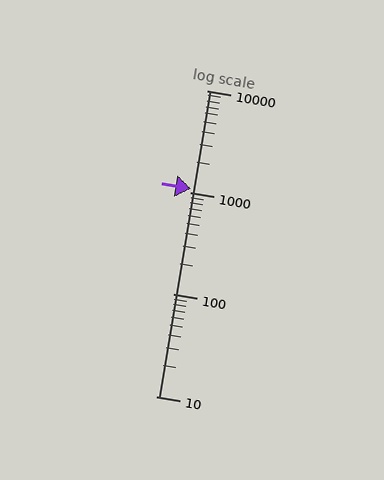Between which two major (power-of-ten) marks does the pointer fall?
The pointer is between 1000 and 10000.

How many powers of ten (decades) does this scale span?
The scale spans 3 decades, from 10 to 10000.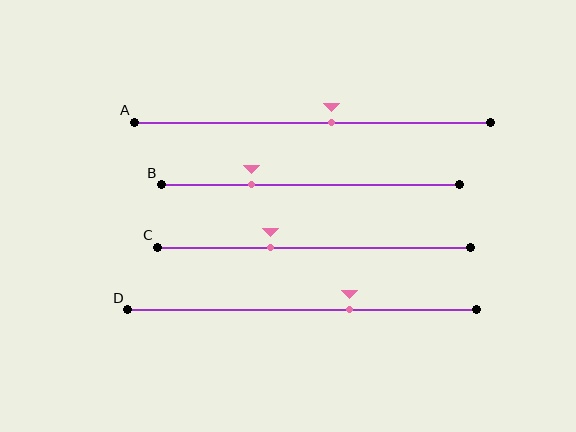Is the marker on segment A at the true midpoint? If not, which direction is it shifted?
No, the marker on segment A is shifted to the right by about 5% of the segment length.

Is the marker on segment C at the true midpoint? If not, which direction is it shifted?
No, the marker on segment C is shifted to the left by about 14% of the segment length.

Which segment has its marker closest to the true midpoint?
Segment A has its marker closest to the true midpoint.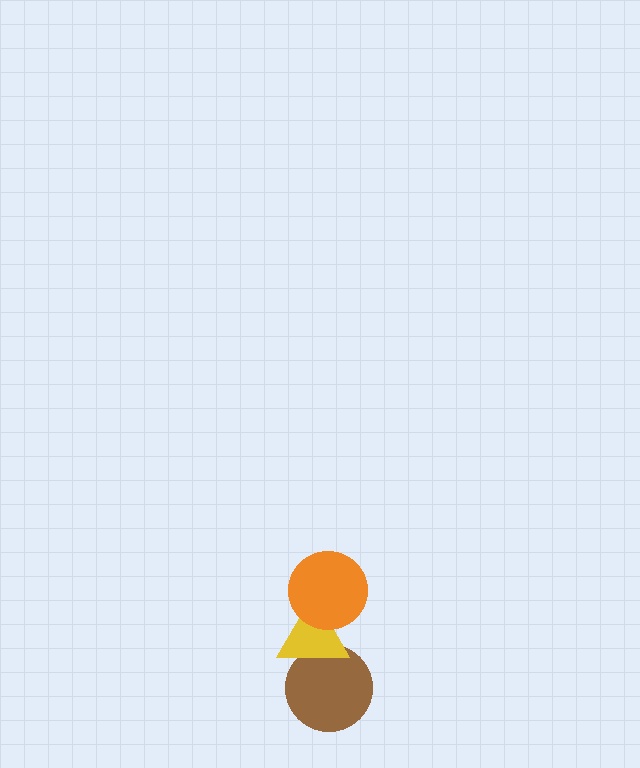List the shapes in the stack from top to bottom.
From top to bottom: the orange circle, the yellow triangle, the brown circle.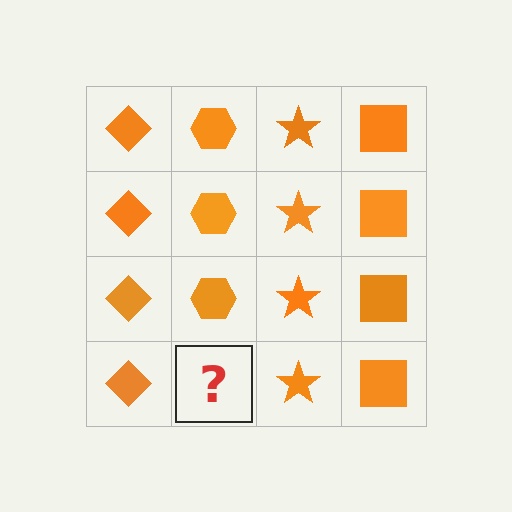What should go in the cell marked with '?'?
The missing cell should contain an orange hexagon.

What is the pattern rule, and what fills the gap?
The rule is that each column has a consistent shape. The gap should be filled with an orange hexagon.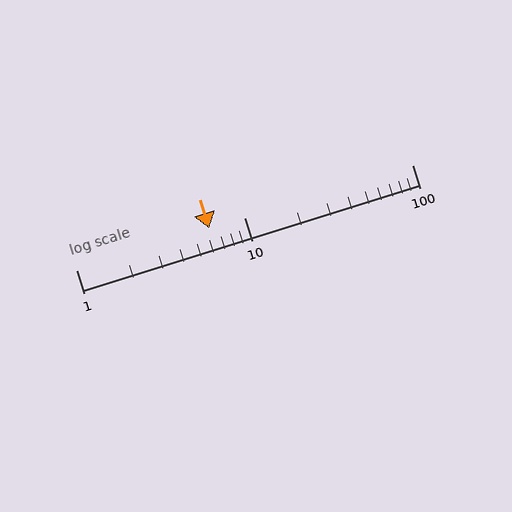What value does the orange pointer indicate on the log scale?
The pointer indicates approximately 6.2.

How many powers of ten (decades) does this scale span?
The scale spans 2 decades, from 1 to 100.